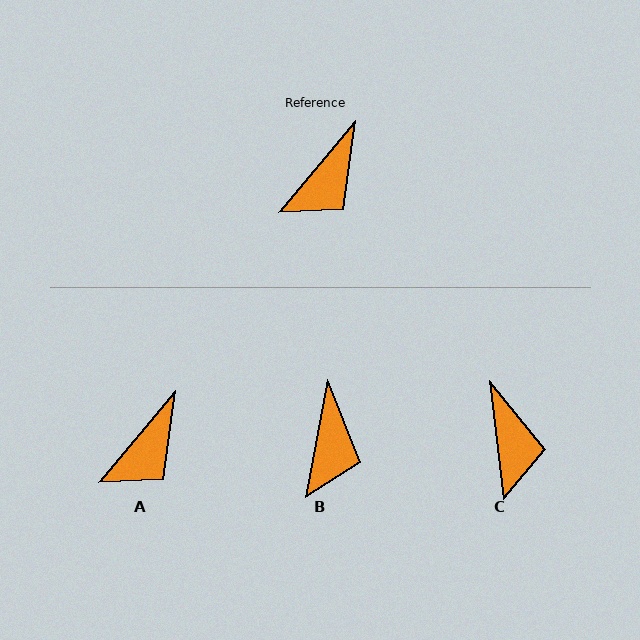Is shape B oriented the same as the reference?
No, it is off by about 29 degrees.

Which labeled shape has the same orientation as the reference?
A.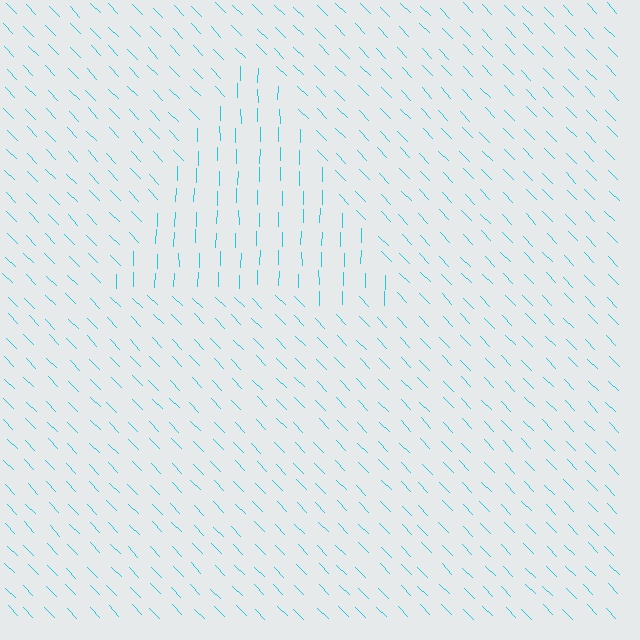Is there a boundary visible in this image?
Yes, there is a texture boundary formed by a change in line orientation.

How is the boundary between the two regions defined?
The boundary is defined purely by a change in line orientation (approximately 45 degrees difference). All lines are the same color and thickness.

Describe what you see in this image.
The image is filled with small cyan line segments. A triangle region in the image has lines oriented differently from the surrounding lines, creating a visible texture boundary.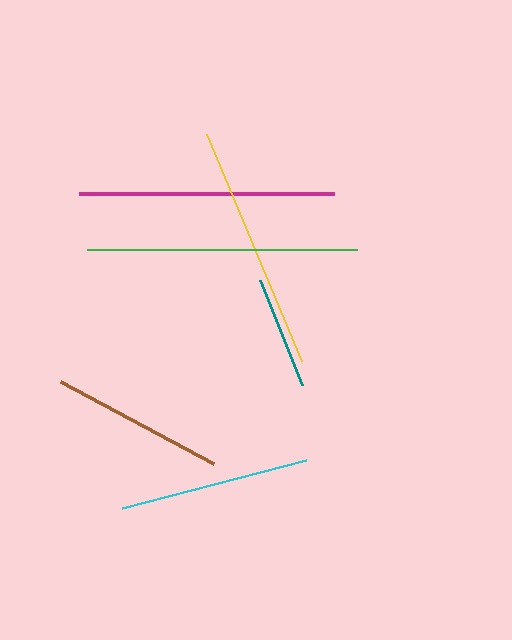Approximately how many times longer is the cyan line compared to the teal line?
The cyan line is approximately 1.7 times the length of the teal line.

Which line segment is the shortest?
The teal line is the shortest at approximately 113 pixels.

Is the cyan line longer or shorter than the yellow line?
The yellow line is longer than the cyan line.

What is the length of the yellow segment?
The yellow segment is approximately 246 pixels long.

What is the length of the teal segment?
The teal segment is approximately 113 pixels long.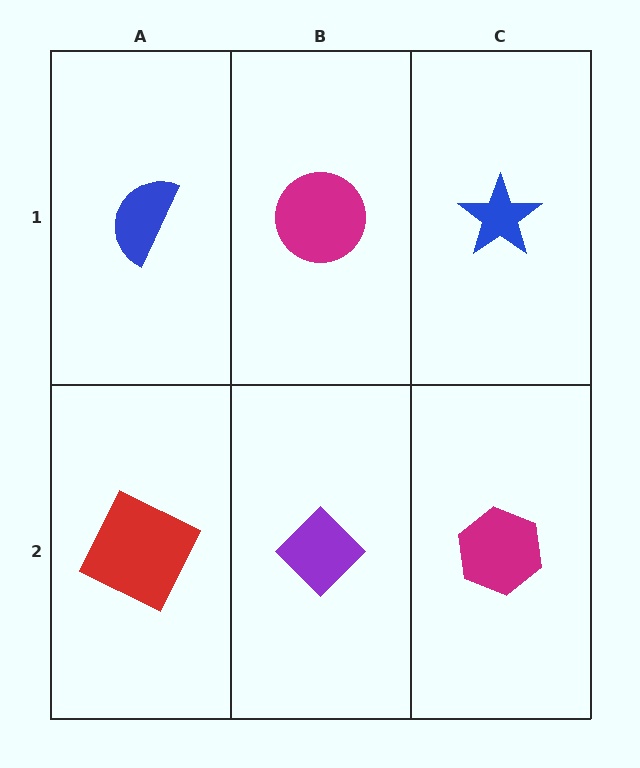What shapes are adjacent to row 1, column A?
A red square (row 2, column A), a magenta circle (row 1, column B).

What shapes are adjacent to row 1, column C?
A magenta hexagon (row 2, column C), a magenta circle (row 1, column B).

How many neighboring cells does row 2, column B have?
3.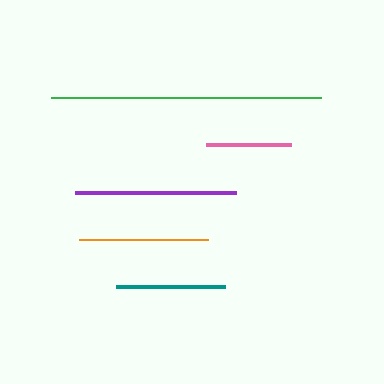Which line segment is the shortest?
The pink line is the shortest at approximately 85 pixels.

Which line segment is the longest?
The green line is the longest at approximately 270 pixels.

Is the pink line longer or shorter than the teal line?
The teal line is longer than the pink line.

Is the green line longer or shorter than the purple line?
The green line is longer than the purple line.